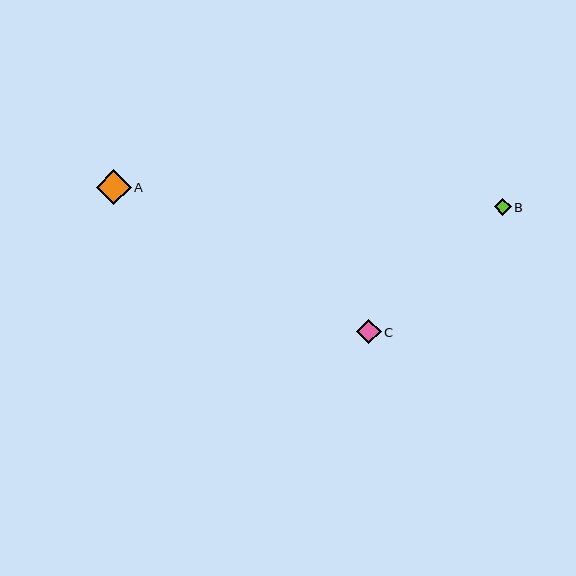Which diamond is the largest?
Diamond A is the largest with a size of approximately 35 pixels.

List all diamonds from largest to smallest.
From largest to smallest: A, C, B.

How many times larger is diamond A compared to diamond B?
Diamond A is approximately 2.0 times the size of diamond B.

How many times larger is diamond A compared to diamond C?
Diamond A is approximately 1.4 times the size of diamond C.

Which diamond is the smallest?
Diamond B is the smallest with a size of approximately 17 pixels.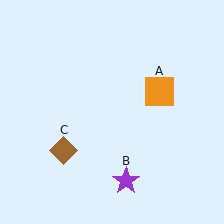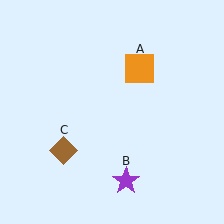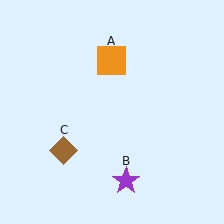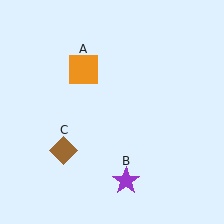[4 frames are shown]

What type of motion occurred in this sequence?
The orange square (object A) rotated counterclockwise around the center of the scene.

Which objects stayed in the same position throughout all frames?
Purple star (object B) and brown diamond (object C) remained stationary.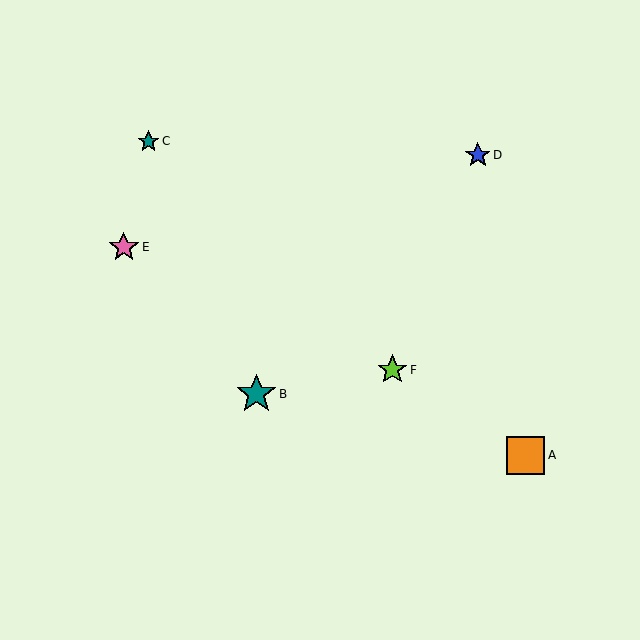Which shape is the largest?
The teal star (labeled B) is the largest.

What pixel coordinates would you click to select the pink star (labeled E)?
Click at (124, 247) to select the pink star E.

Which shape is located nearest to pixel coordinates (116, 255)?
The pink star (labeled E) at (124, 247) is nearest to that location.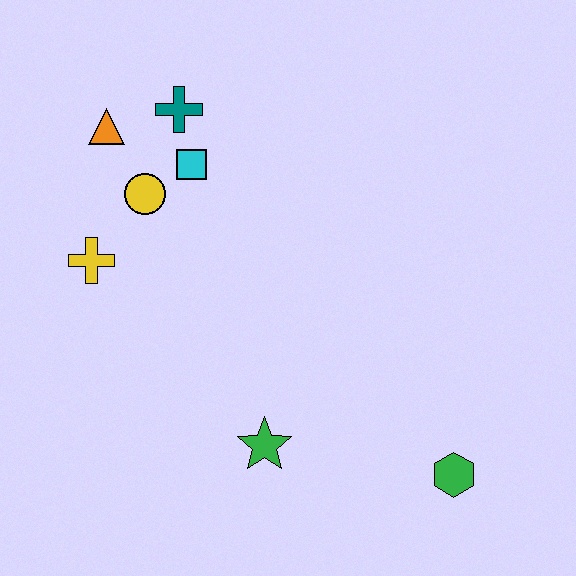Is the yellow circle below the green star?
No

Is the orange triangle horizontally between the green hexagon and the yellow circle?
No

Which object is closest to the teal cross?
The cyan square is closest to the teal cross.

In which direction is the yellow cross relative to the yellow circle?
The yellow cross is below the yellow circle.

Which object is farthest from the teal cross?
The green hexagon is farthest from the teal cross.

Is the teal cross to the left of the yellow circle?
No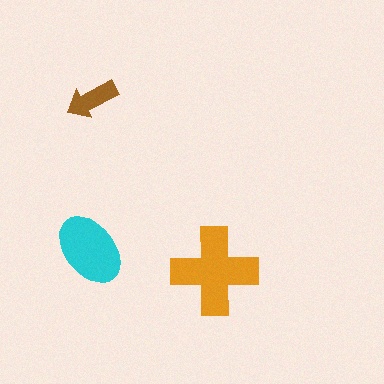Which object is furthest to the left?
The cyan ellipse is leftmost.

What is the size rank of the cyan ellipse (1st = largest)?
2nd.